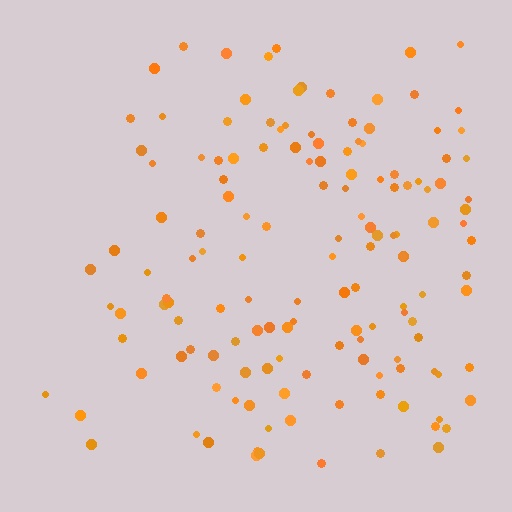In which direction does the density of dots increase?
From left to right, with the right side densest.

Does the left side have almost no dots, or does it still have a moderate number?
Still a moderate number, just noticeably fewer than the right.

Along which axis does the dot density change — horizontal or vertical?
Horizontal.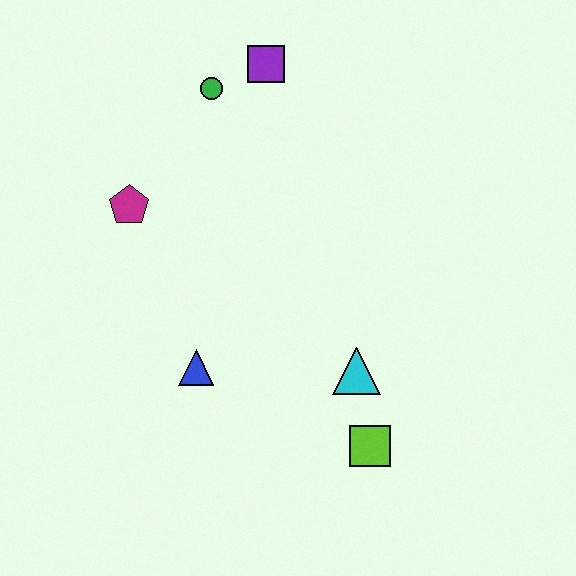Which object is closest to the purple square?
The green circle is closest to the purple square.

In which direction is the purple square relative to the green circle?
The purple square is to the right of the green circle.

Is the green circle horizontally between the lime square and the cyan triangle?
No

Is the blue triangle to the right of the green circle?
No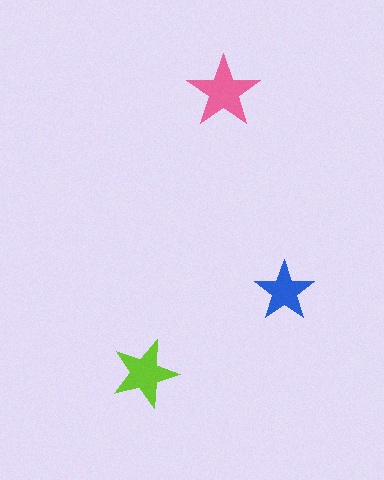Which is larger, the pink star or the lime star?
The pink one.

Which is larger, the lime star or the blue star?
The lime one.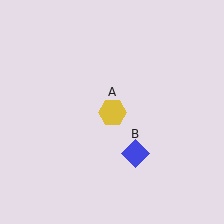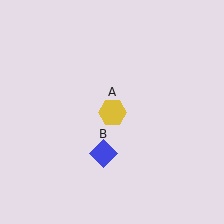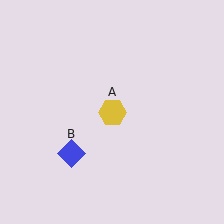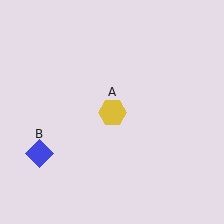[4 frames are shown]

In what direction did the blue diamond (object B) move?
The blue diamond (object B) moved left.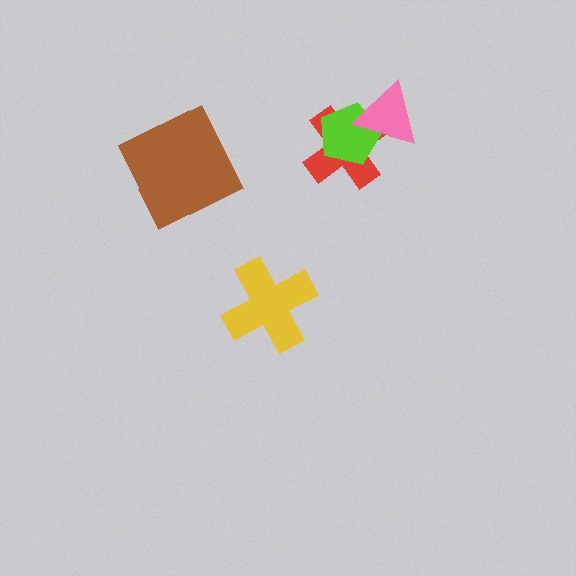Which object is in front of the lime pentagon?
The pink triangle is in front of the lime pentagon.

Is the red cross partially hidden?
Yes, it is partially covered by another shape.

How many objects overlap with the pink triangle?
2 objects overlap with the pink triangle.